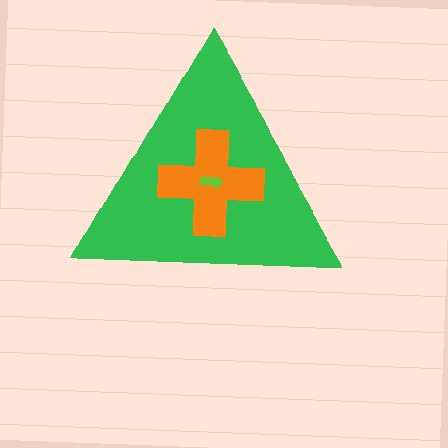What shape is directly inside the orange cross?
The lime arrow.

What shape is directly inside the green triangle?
The orange cross.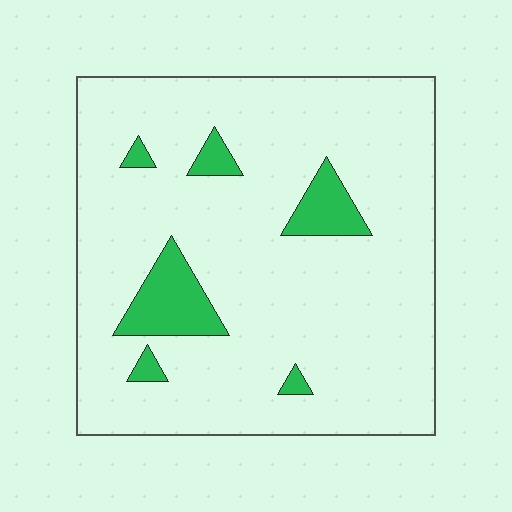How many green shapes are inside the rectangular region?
6.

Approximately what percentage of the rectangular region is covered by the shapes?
Approximately 10%.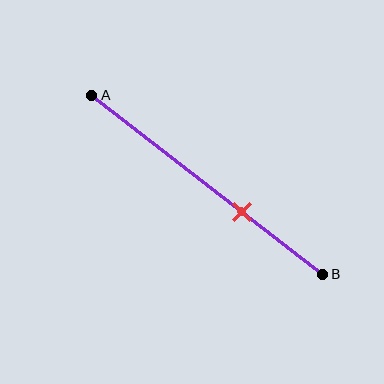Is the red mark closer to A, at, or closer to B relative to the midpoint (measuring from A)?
The red mark is closer to point B than the midpoint of segment AB.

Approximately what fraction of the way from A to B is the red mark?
The red mark is approximately 65% of the way from A to B.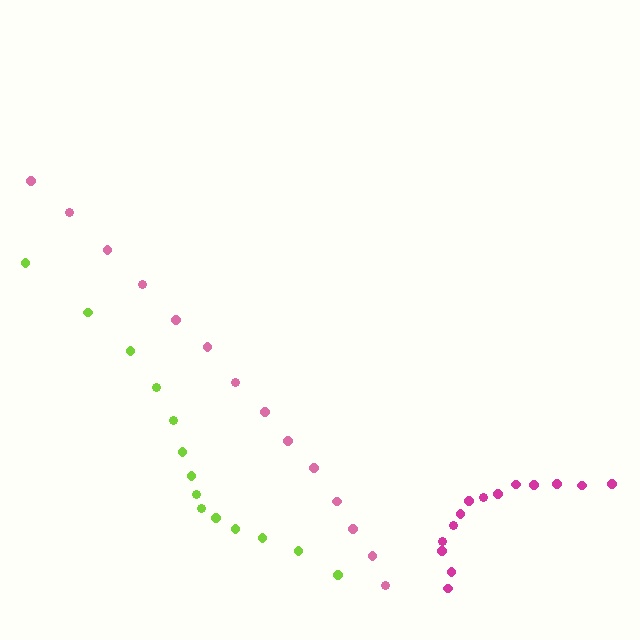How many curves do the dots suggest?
There are 3 distinct paths.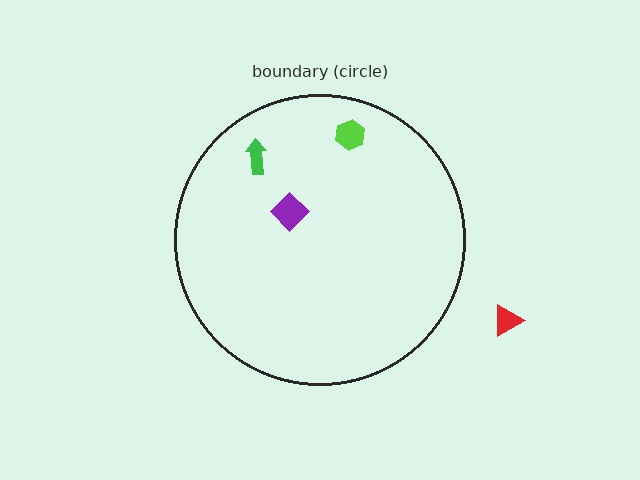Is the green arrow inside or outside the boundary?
Inside.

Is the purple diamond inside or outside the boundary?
Inside.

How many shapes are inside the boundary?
3 inside, 1 outside.